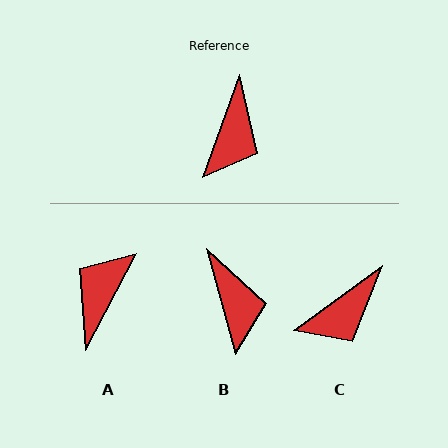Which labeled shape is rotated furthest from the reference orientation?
A, about 171 degrees away.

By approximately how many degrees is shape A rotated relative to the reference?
Approximately 171 degrees counter-clockwise.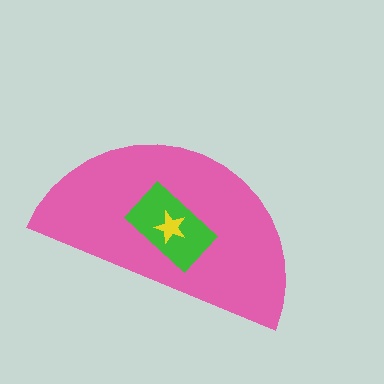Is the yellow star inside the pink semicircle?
Yes.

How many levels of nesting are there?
3.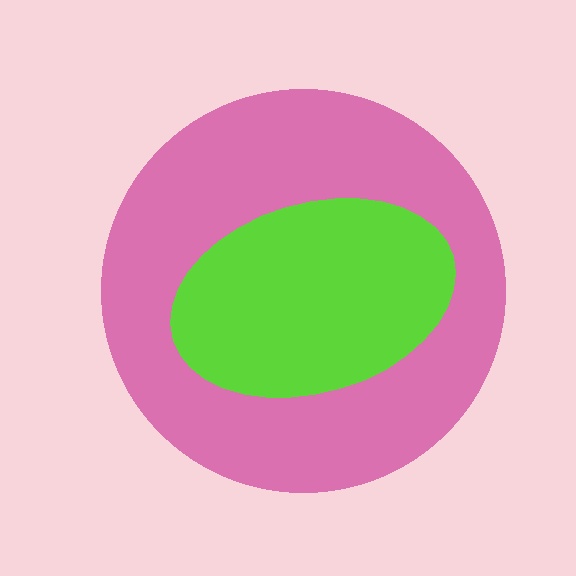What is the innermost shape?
The lime ellipse.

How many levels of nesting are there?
2.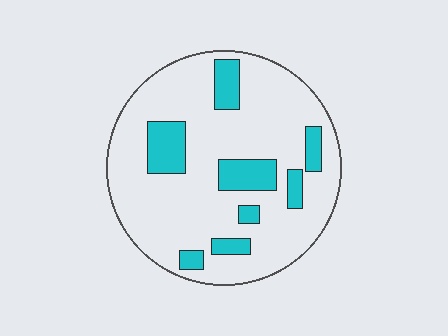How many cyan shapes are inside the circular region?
8.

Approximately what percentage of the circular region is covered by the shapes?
Approximately 20%.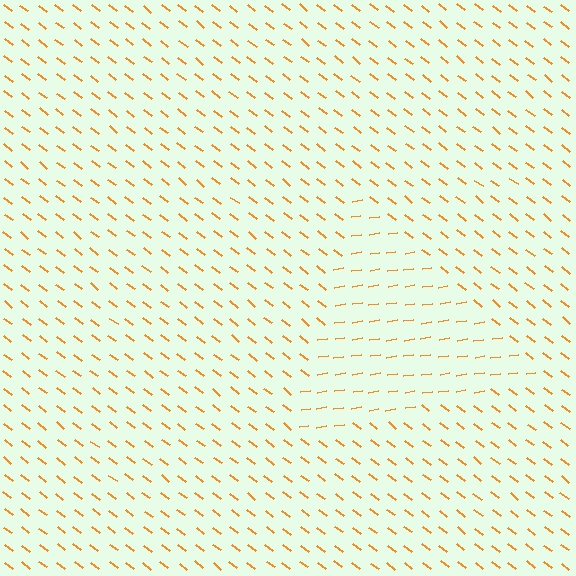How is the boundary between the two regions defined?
The boundary is defined purely by a change in line orientation (approximately 45 degrees difference). All lines are the same color and thickness.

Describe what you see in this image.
The image is filled with small orange line segments. A triangle region in the image has lines oriented differently from the surrounding lines, creating a visible texture boundary.